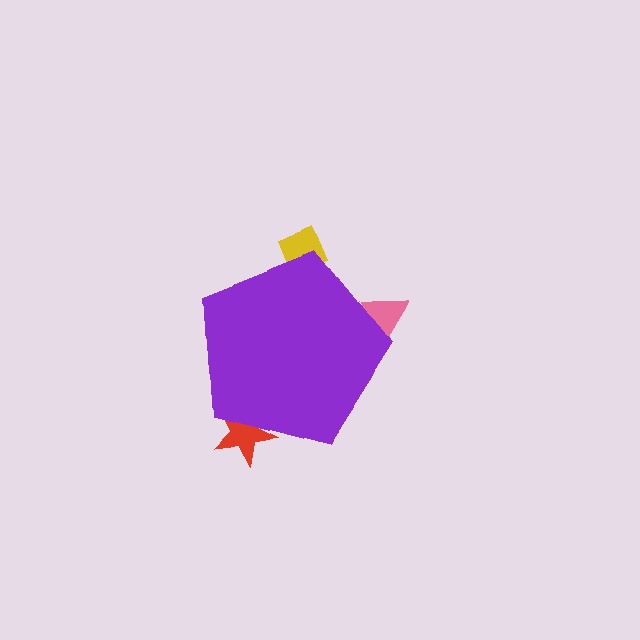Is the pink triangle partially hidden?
Yes, the pink triangle is partially hidden behind the purple pentagon.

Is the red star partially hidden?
Yes, the red star is partially hidden behind the purple pentagon.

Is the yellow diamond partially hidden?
Yes, the yellow diamond is partially hidden behind the purple pentagon.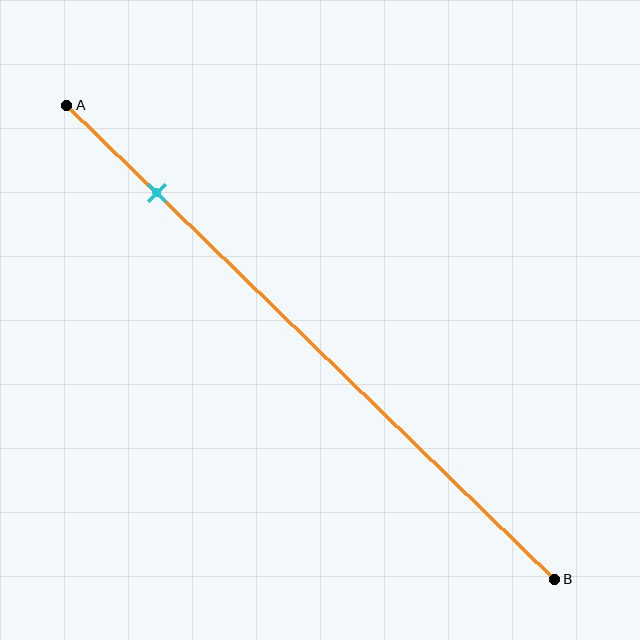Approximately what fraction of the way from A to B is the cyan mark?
The cyan mark is approximately 20% of the way from A to B.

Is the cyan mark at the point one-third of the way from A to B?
No, the mark is at about 20% from A, not at the 33% one-third point.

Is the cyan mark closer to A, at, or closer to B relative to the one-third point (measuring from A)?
The cyan mark is closer to point A than the one-third point of segment AB.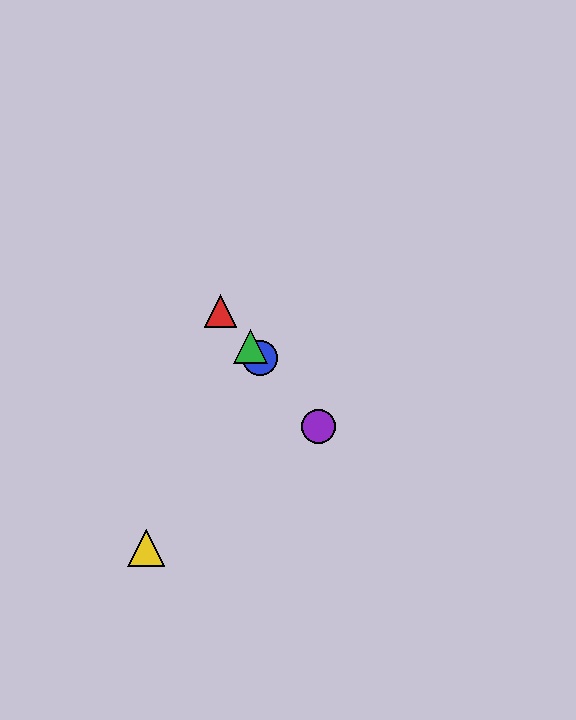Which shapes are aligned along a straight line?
The red triangle, the blue circle, the green triangle, the purple circle are aligned along a straight line.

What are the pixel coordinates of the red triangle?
The red triangle is at (220, 311).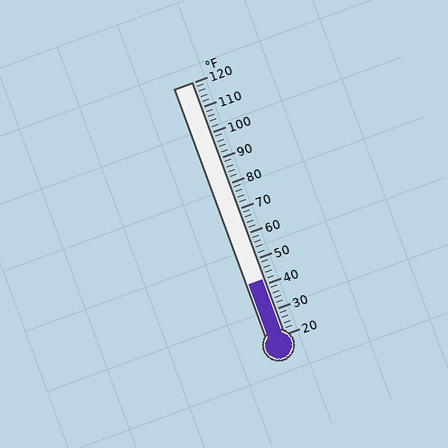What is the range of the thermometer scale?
The thermometer scale ranges from 20°F to 120°F.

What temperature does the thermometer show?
The thermometer shows approximately 42°F.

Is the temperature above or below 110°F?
The temperature is below 110°F.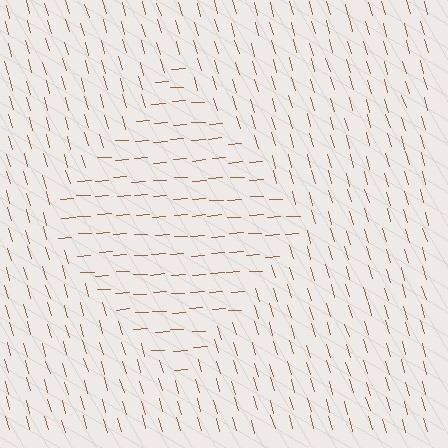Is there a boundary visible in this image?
Yes, there is a texture boundary formed by a change in line orientation.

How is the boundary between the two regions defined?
The boundary is defined purely by a change in line orientation (approximately 78 degrees difference). All lines are the same color and thickness.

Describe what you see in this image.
The image is filled with small brown line segments. A diamond region in the image has lines oriented differently from the surrounding lines, creating a visible texture boundary.